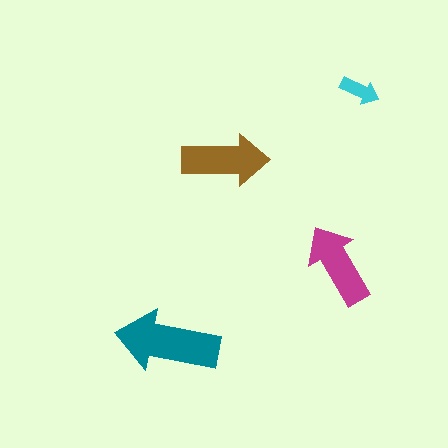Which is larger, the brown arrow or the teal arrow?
The teal one.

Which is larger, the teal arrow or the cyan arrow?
The teal one.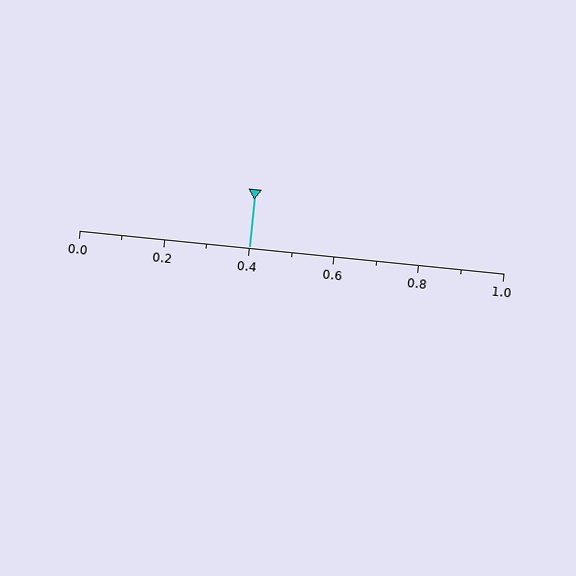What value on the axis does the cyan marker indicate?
The marker indicates approximately 0.4.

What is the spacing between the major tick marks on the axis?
The major ticks are spaced 0.2 apart.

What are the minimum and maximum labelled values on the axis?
The axis runs from 0.0 to 1.0.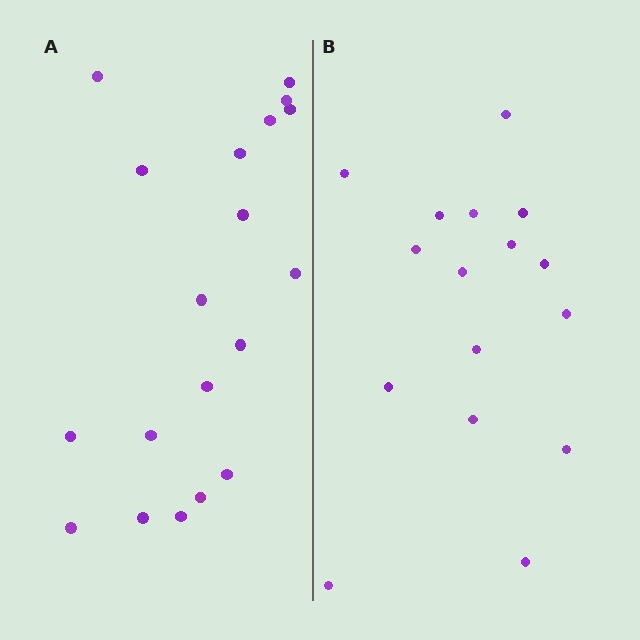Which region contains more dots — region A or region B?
Region A (the left region) has more dots.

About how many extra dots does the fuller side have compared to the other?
Region A has just a few more — roughly 2 or 3 more dots than region B.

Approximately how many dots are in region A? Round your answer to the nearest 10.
About 20 dots. (The exact count is 19, which rounds to 20.)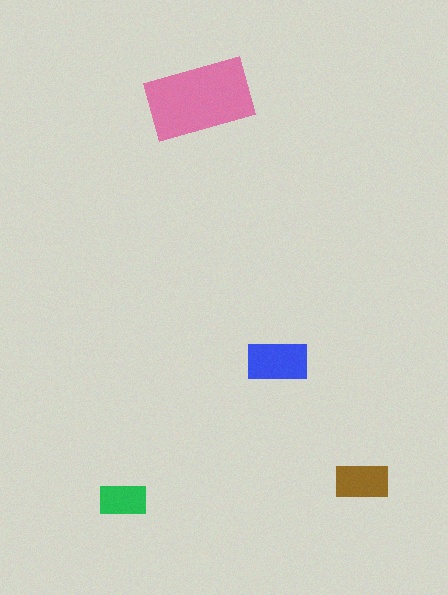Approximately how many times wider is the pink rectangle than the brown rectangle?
About 2 times wider.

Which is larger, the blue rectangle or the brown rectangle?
The blue one.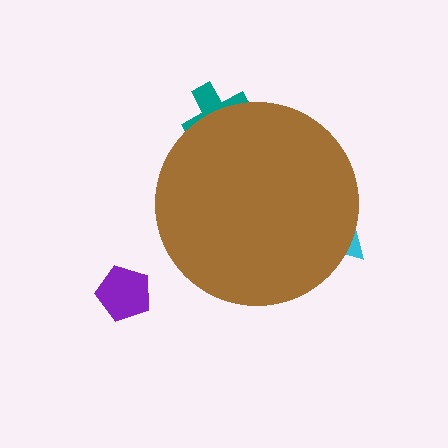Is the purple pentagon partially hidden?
No, the purple pentagon is fully visible.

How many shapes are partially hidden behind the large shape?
2 shapes are partially hidden.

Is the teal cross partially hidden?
Yes, the teal cross is partially hidden behind the brown circle.